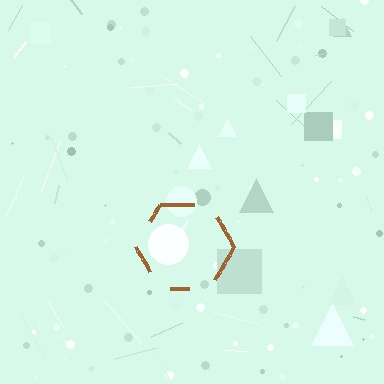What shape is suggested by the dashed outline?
The dashed outline suggests a hexagon.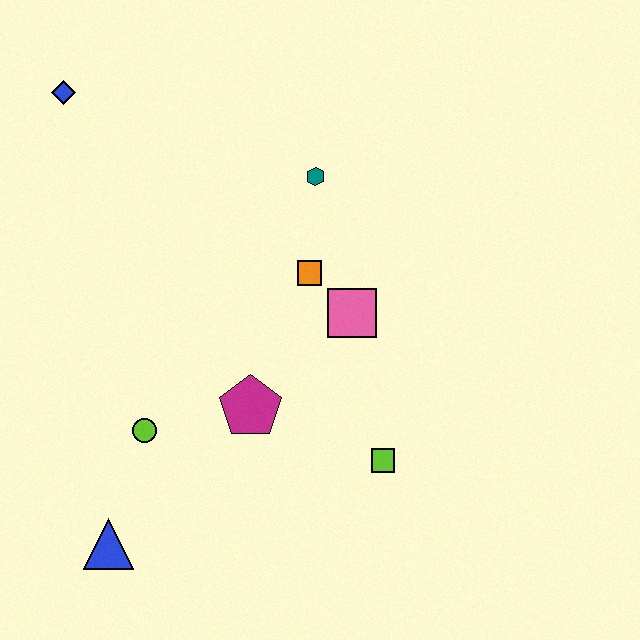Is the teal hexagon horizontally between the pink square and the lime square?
No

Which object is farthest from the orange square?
The blue triangle is farthest from the orange square.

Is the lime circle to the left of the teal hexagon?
Yes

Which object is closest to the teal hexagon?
The orange square is closest to the teal hexagon.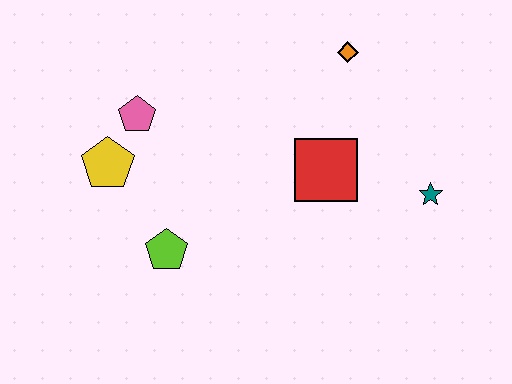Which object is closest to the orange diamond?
The red square is closest to the orange diamond.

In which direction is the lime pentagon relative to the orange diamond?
The lime pentagon is below the orange diamond.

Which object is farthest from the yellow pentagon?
The teal star is farthest from the yellow pentagon.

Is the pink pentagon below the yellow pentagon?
No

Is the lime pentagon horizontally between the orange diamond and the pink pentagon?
Yes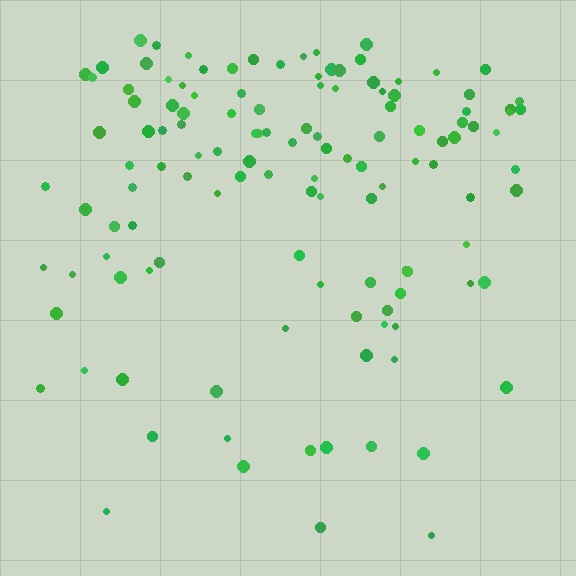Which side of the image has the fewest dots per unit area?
The bottom.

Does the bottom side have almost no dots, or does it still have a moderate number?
Still a moderate number, just noticeably fewer than the top.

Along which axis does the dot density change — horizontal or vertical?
Vertical.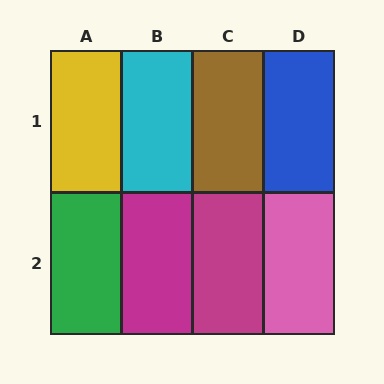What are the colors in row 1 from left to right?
Yellow, cyan, brown, blue.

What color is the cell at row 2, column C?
Magenta.